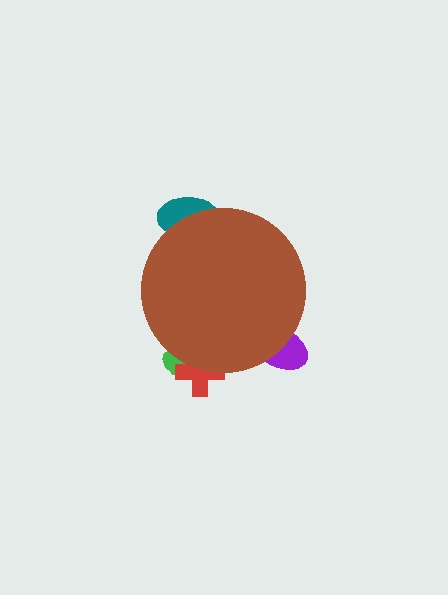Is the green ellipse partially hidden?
Yes, the green ellipse is partially hidden behind the brown circle.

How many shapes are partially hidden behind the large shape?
4 shapes are partially hidden.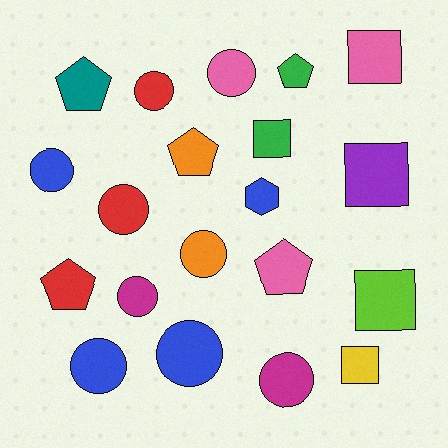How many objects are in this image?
There are 20 objects.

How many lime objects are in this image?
There is 1 lime object.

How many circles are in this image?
There are 9 circles.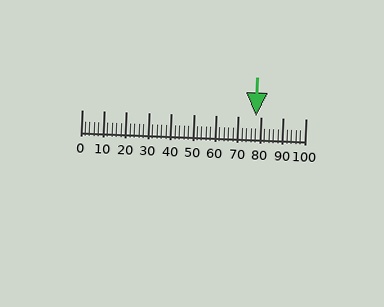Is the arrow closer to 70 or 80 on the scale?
The arrow is closer to 80.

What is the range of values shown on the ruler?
The ruler shows values from 0 to 100.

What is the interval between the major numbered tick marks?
The major tick marks are spaced 10 units apart.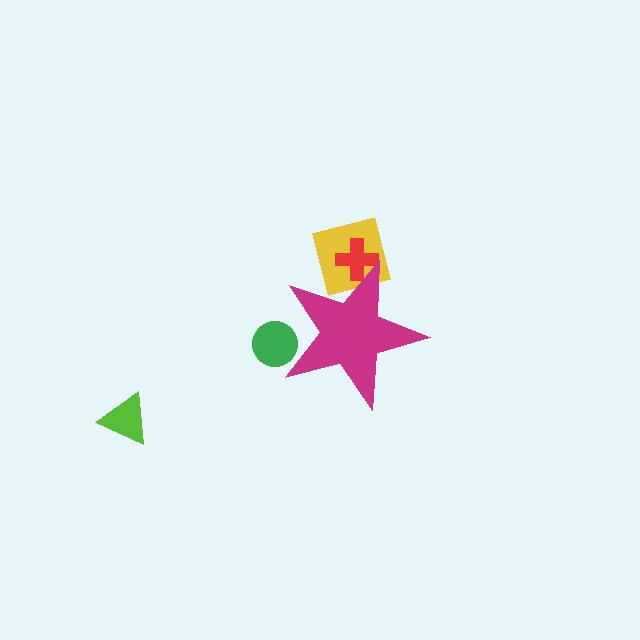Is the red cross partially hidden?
Yes, the red cross is partially hidden behind the magenta star.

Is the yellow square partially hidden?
Yes, the yellow square is partially hidden behind the magenta star.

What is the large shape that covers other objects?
A magenta star.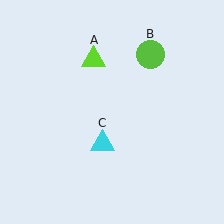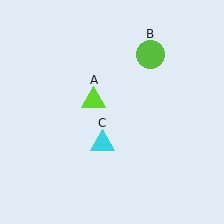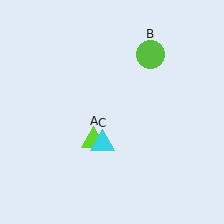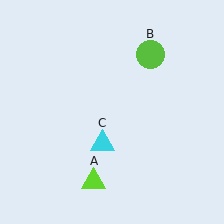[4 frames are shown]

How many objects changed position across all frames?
1 object changed position: lime triangle (object A).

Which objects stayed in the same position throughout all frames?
Lime circle (object B) and cyan triangle (object C) remained stationary.